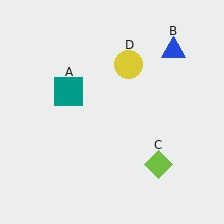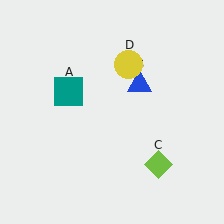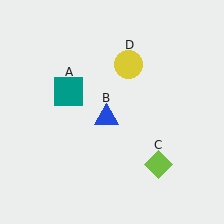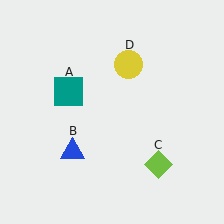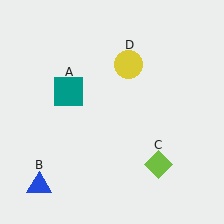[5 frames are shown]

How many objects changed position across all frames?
1 object changed position: blue triangle (object B).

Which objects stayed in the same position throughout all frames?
Teal square (object A) and lime diamond (object C) and yellow circle (object D) remained stationary.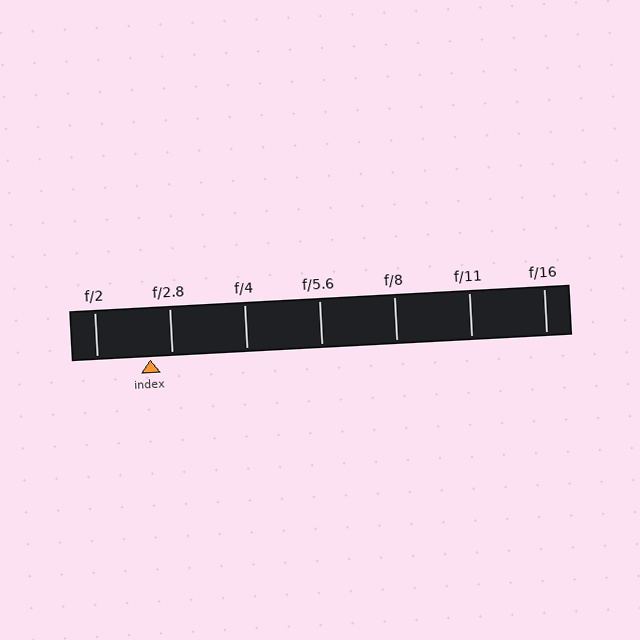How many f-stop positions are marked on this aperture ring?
There are 7 f-stop positions marked.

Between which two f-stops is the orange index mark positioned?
The index mark is between f/2 and f/2.8.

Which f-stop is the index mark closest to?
The index mark is closest to f/2.8.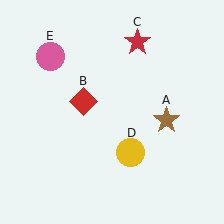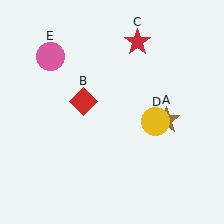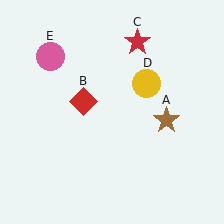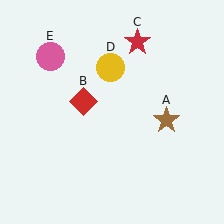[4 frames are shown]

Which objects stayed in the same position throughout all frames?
Brown star (object A) and red diamond (object B) and red star (object C) and pink circle (object E) remained stationary.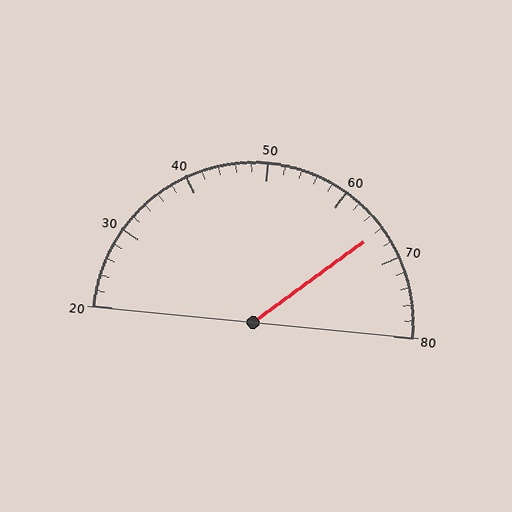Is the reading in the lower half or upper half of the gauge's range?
The reading is in the upper half of the range (20 to 80).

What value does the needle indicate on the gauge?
The needle indicates approximately 66.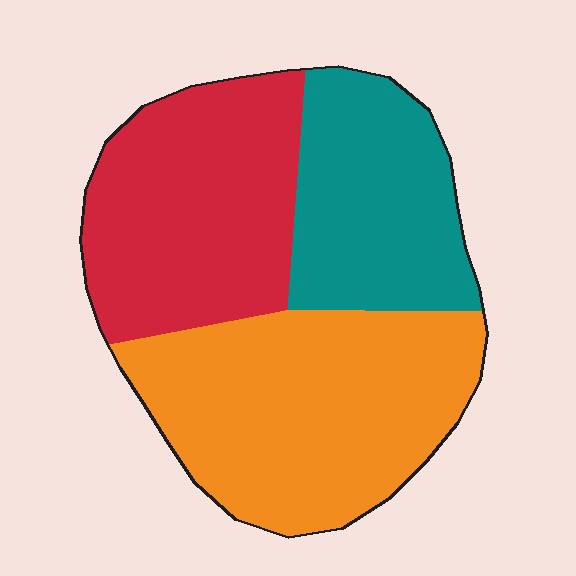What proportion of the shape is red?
Red covers 33% of the shape.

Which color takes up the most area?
Orange, at roughly 40%.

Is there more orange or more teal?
Orange.